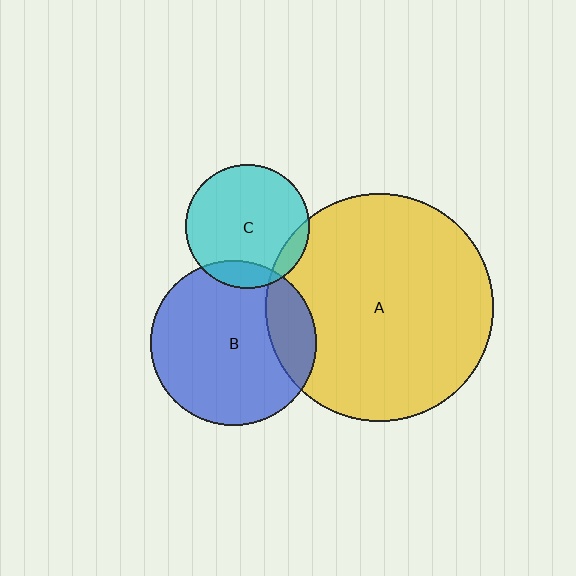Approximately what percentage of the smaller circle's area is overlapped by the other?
Approximately 15%.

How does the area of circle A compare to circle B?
Approximately 1.9 times.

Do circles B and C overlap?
Yes.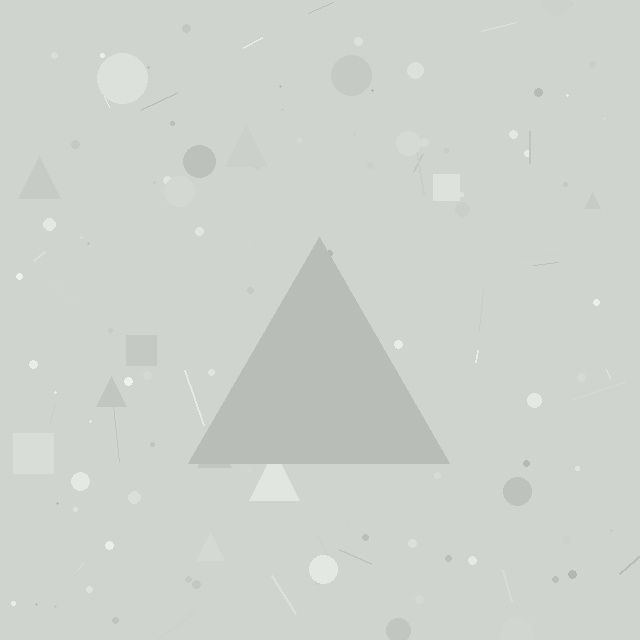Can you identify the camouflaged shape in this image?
The camouflaged shape is a triangle.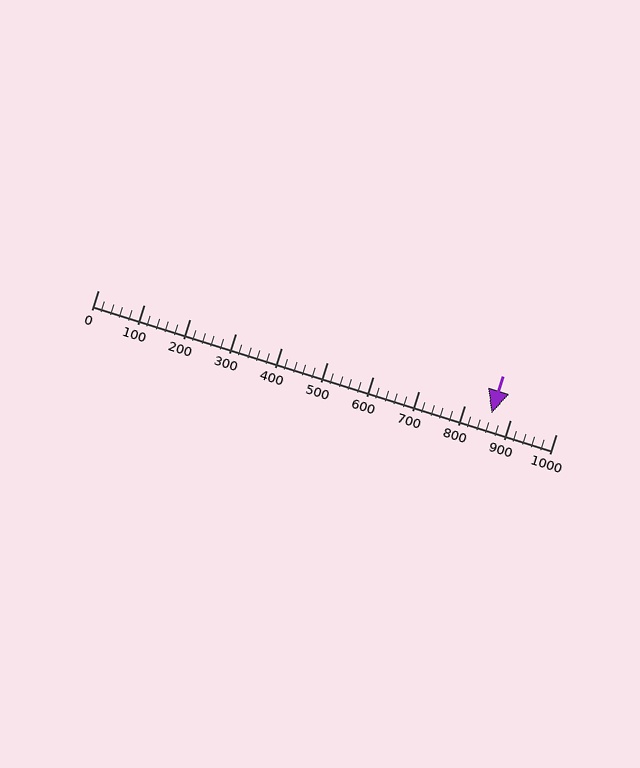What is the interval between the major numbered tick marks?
The major tick marks are spaced 100 units apart.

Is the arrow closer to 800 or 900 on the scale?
The arrow is closer to 900.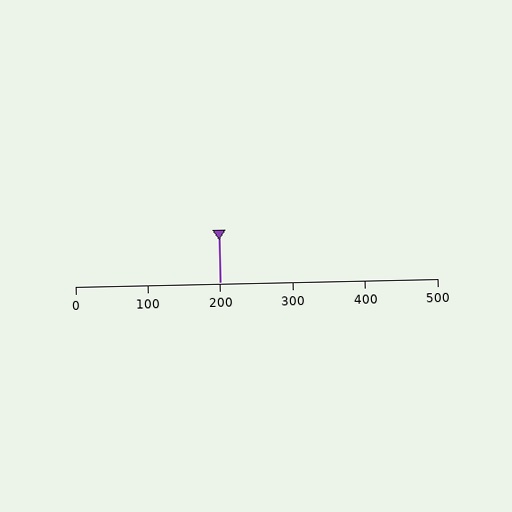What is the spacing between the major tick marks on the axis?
The major ticks are spaced 100 apart.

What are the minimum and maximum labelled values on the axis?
The axis runs from 0 to 500.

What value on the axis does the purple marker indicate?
The marker indicates approximately 200.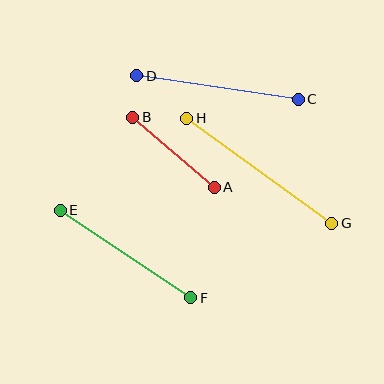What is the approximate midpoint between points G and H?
The midpoint is at approximately (259, 171) pixels.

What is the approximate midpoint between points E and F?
The midpoint is at approximately (126, 254) pixels.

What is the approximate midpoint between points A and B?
The midpoint is at approximately (174, 152) pixels.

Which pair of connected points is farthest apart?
Points G and H are farthest apart.